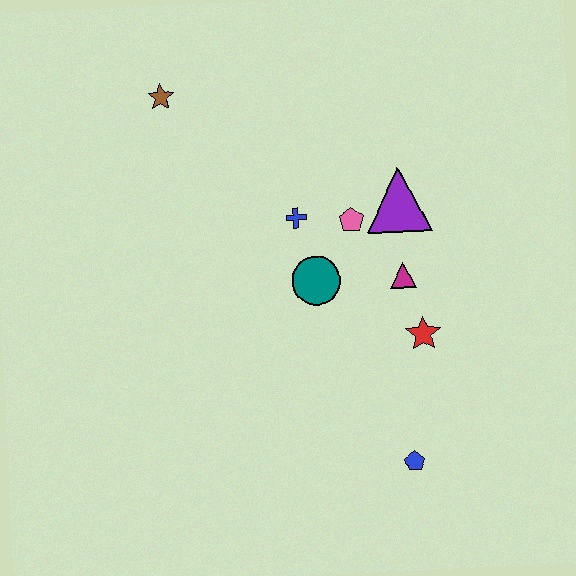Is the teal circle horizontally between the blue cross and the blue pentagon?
Yes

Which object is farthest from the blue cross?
The blue pentagon is farthest from the blue cross.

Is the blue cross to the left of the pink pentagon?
Yes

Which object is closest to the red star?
The magenta triangle is closest to the red star.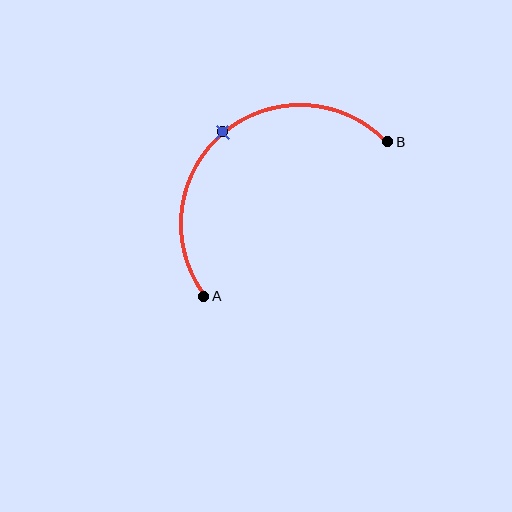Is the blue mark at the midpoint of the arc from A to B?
Yes. The blue mark lies on the arc at equal arc-length from both A and B — it is the arc midpoint.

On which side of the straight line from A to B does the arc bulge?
The arc bulges above and to the left of the straight line connecting A and B.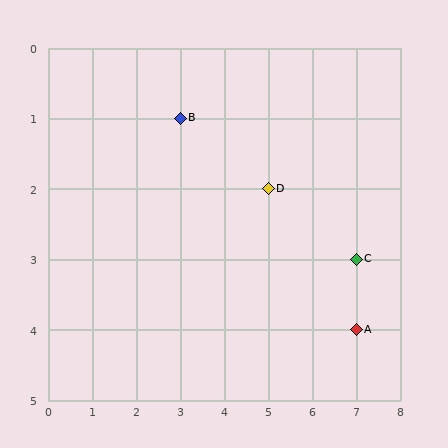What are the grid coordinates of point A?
Point A is at grid coordinates (7, 4).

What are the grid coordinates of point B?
Point B is at grid coordinates (3, 1).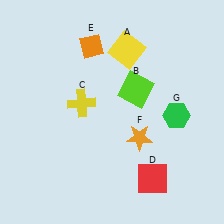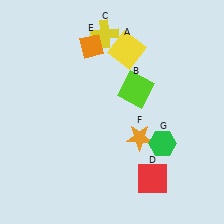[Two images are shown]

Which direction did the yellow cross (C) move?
The yellow cross (C) moved up.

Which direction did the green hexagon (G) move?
The green hexagon (G) moved down.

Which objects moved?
The objects that moved are: the yellow cross (C), the green hexagon (G).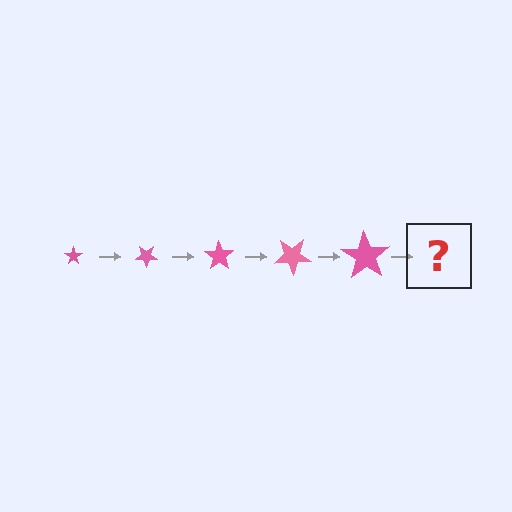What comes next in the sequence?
The next element should be a star, larger than the previous one and rotated 175 degrees from the start.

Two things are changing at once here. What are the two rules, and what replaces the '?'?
The two rules are that the star grows larger each step and it rotates 35 degrees each step. The '?' should be a star, larger than the previous one and rotated 175 degrees from the start.